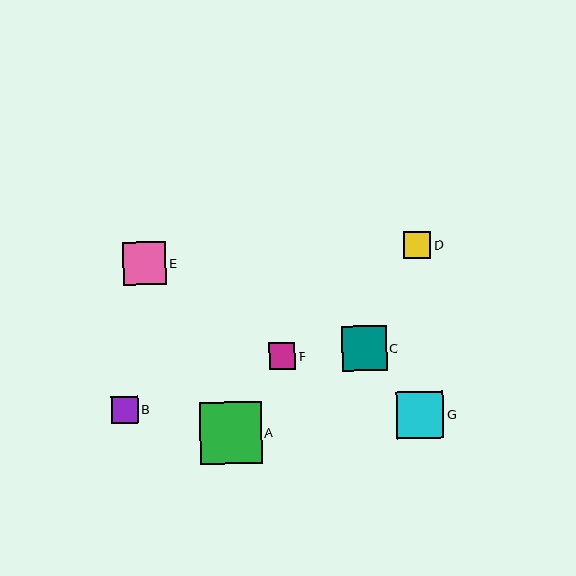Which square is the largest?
Square A is the largest with a size of approximately 62 pixels.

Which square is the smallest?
Square B is the smallest with a size of approximately 27 pixels.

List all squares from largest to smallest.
From largest to smallest: A, G, C, E, D, F, B.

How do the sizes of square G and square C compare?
Square G and square C are approximately the same size.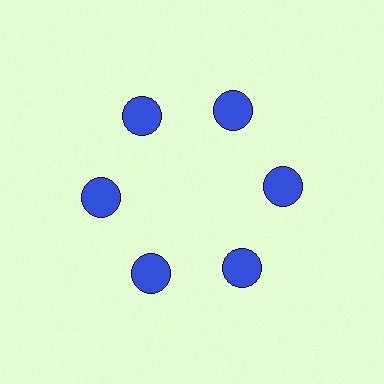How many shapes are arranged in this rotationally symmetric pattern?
There are 6 shapes, arranged in 6 groups of 1.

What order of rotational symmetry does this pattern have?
This pattern has 6-fold rotational symmetry.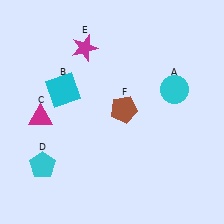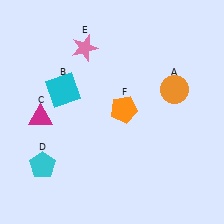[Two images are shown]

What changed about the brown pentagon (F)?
In Image 1, F is brown. In Image 2, it changed to orange.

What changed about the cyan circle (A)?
In Image 1, A is cyan. In Image 2, it changed to orange.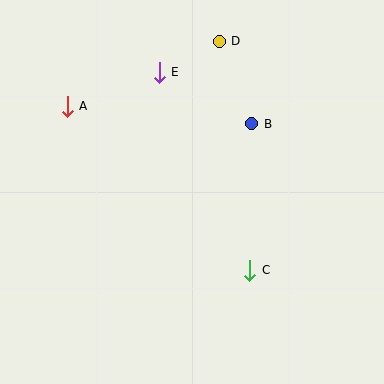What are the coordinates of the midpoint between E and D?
The midpoint between E and D is at (189, 57).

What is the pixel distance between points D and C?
The distance between D and C is 231 pixels.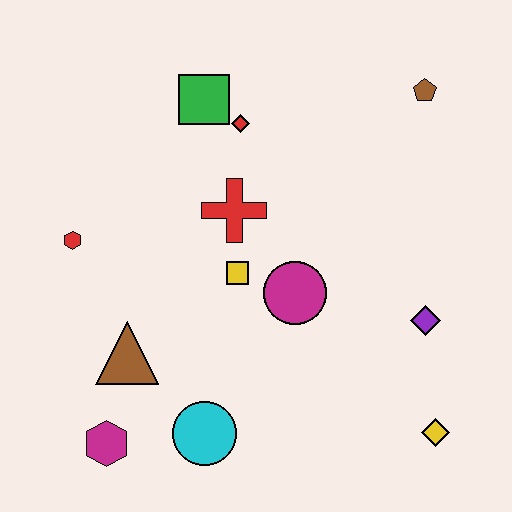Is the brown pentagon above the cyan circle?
Yes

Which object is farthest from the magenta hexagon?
The brown pentagon is farthest from the magenta hexagon.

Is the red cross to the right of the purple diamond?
No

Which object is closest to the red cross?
The yellow square is closest to the red cross.